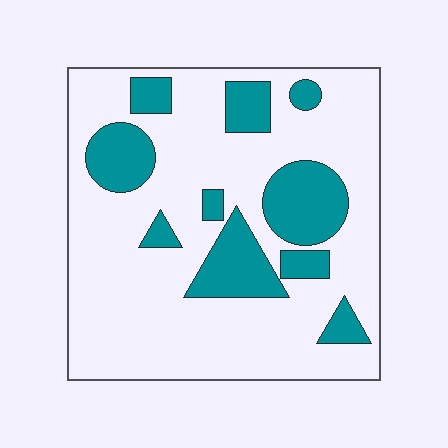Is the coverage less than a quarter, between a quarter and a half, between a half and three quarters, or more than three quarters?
Less than a quarter.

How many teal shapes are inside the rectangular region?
10.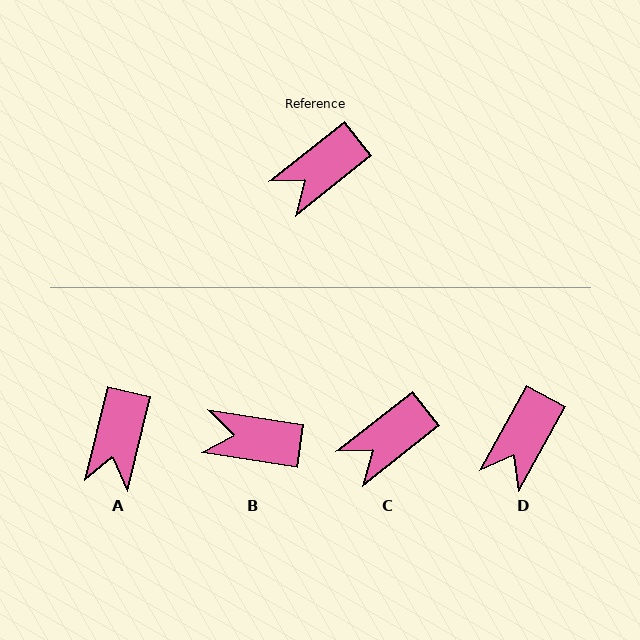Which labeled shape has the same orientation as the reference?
C.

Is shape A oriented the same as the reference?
No, it is off by about 38 degrees.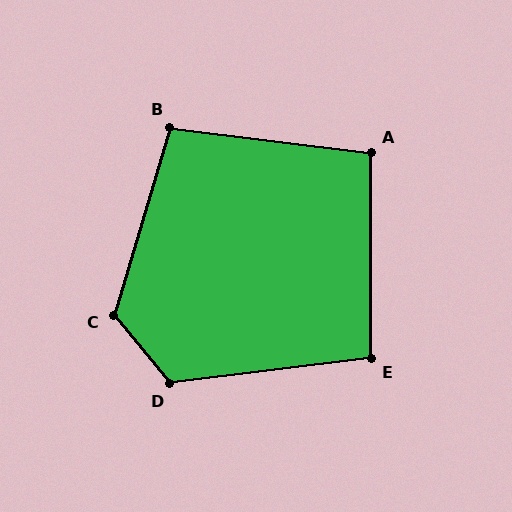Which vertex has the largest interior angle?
C, at approximately 124 degrees.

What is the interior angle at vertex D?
Approximately 122 degrees (obtuse).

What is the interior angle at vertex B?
Approximately 100 degrees (obtuse).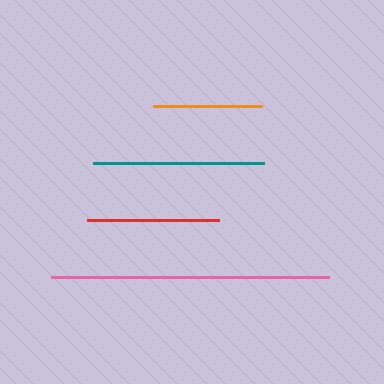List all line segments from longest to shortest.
From longest to shortest: pink, teal, red, orange.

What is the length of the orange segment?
The orange segment is approximately 109 pixels long.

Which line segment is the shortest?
The orange line is the shortest at approximately 109 pixels.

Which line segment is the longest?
The pink line is the longest at approximately 278 pixels.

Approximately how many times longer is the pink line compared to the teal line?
The pink line is approximately 1.6 times the length of the teal line.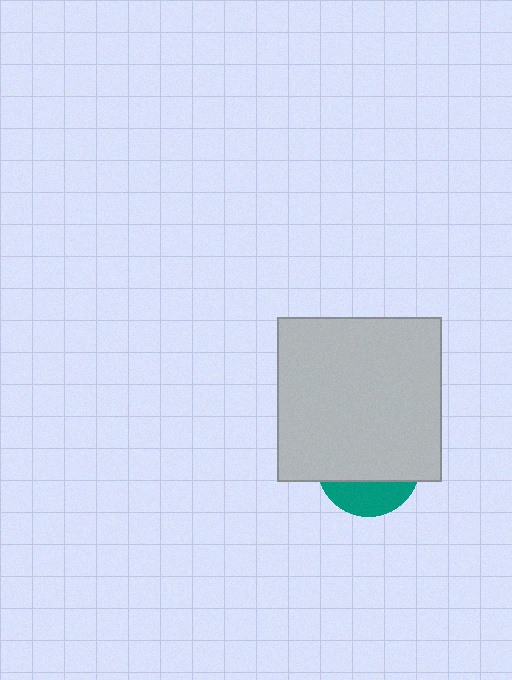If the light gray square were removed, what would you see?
You would see the complete teal circle.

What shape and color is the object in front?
The object in front is a light gray square.